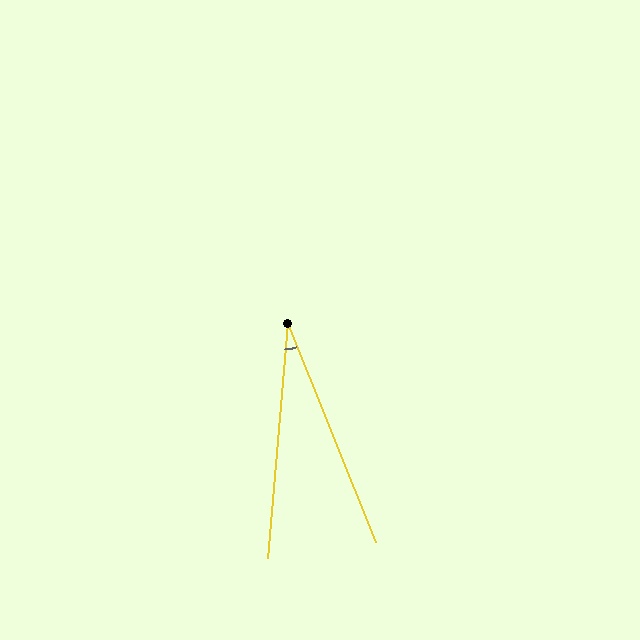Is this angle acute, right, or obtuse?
It is acute.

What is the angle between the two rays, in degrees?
Approximately 27 degrees.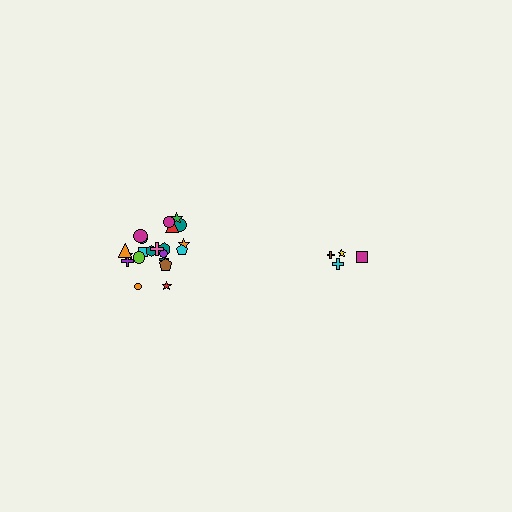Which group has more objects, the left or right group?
The left group.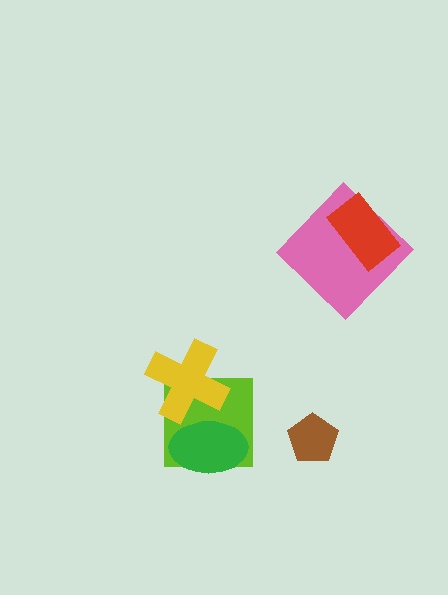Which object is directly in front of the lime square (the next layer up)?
The green ellipse is directly in front of the lime square.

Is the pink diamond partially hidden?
Yes, it is partially covered by another shape.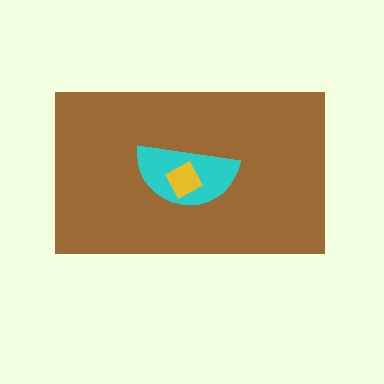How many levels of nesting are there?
3.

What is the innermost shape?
The yellow diamond.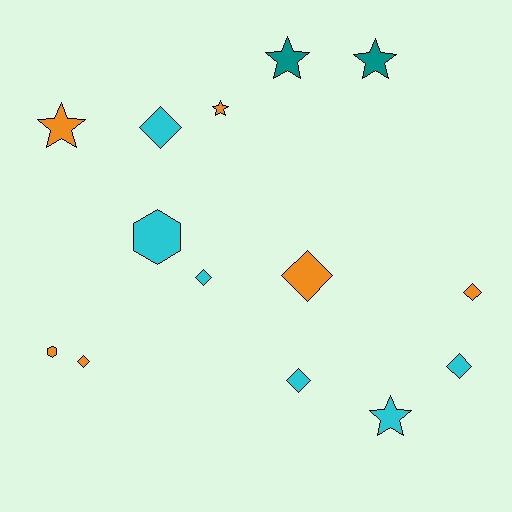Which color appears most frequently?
Orange, with 6 objects.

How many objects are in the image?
There are 14 objects.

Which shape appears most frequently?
Diamond, with 7 objects.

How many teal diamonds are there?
There are no teal diamonds.